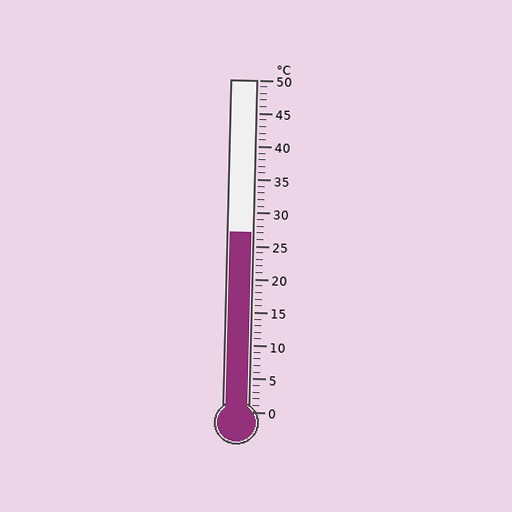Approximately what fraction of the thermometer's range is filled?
The thermometer is filled to approximately 55% of its range.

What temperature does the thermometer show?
The thermometer shows approximately 27°C.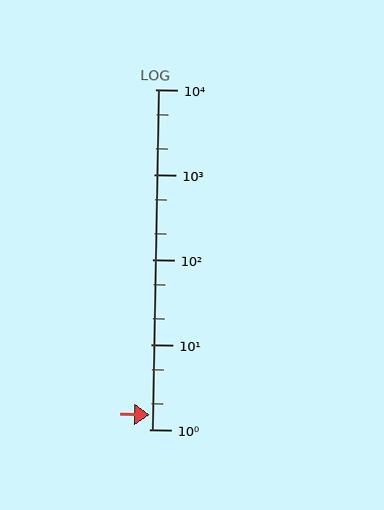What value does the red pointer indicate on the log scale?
The pointer indicates approximately 1.5.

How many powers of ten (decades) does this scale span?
The scale spans 4 decades, from 1 to 10000.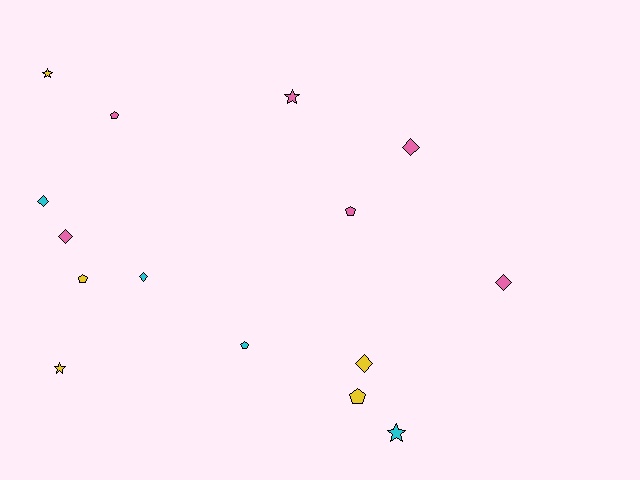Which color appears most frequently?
Pink, with 6 objects.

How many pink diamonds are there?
There are 3 pink diamonds.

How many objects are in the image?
There are 15 objects.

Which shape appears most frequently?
Diamond, with 6 objects.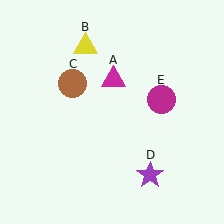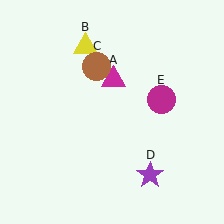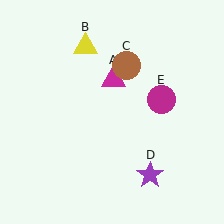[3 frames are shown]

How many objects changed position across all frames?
1 object changed position: brown circle (object C).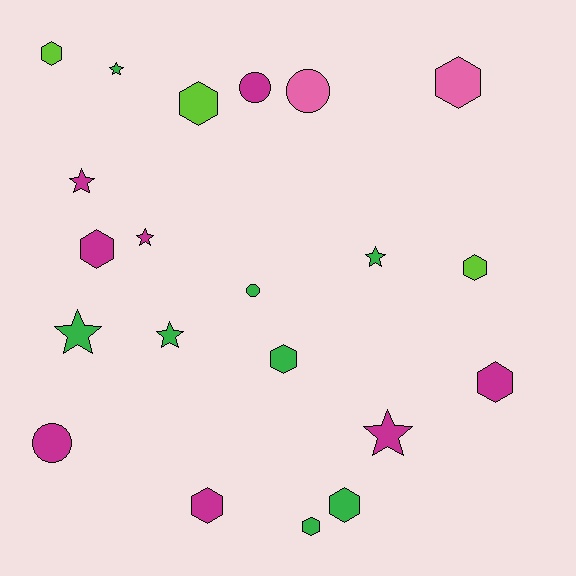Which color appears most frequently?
Green, with 8 objects.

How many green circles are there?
There is 1 green circle.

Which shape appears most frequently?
Hexagon, with 10 objects.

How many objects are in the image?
There are 21 objects.